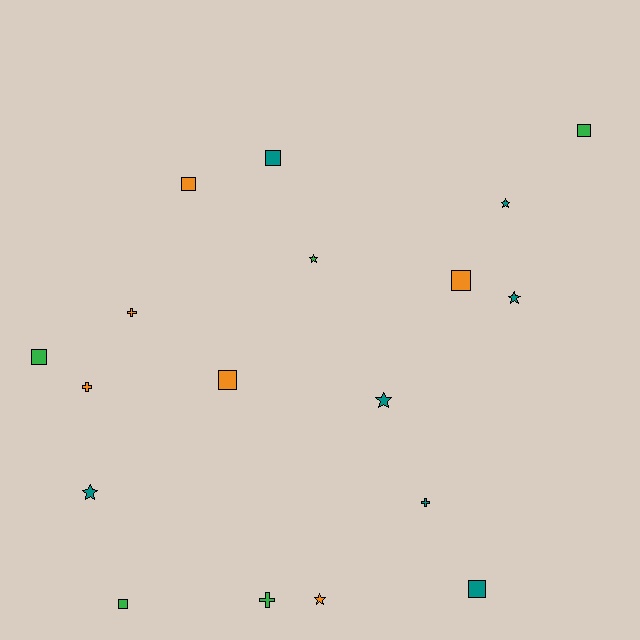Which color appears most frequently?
Teal, with 7 objects.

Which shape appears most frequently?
Square, with 8 objects.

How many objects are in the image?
There are 18 objects.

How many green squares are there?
There are 3 green squares.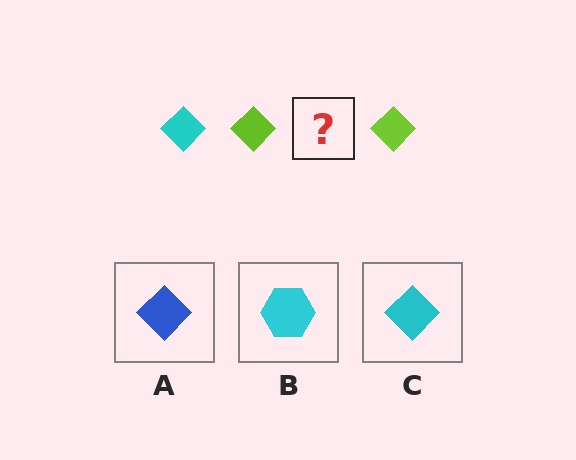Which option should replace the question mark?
Option C.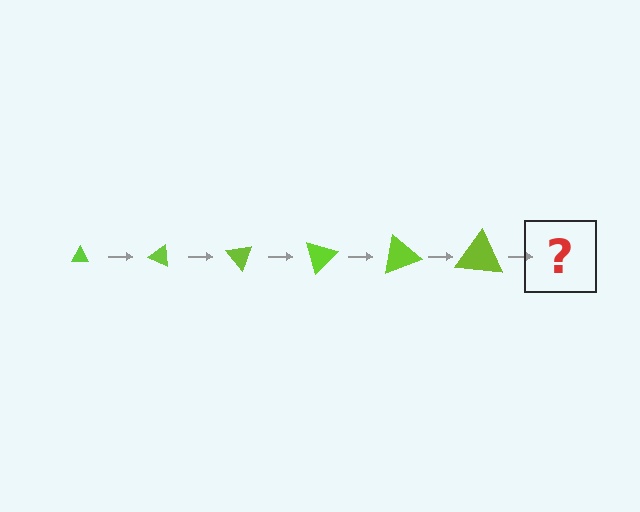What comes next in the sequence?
The next element should be a triangle, larger than the previous one and rotated 150 degrees from the start.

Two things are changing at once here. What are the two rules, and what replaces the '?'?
The two rules are that the triangle grows larger each step and it rotates 25 degrees each step. The '?' should be a triangle, larger than the previous one and rotated 150 degrees from the start.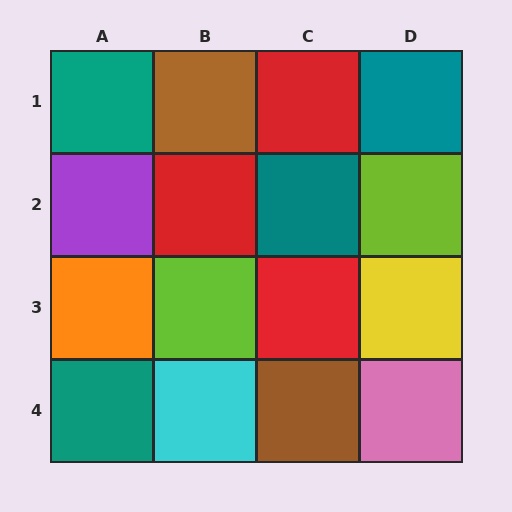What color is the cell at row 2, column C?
Teal.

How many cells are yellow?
1 cell is yellow.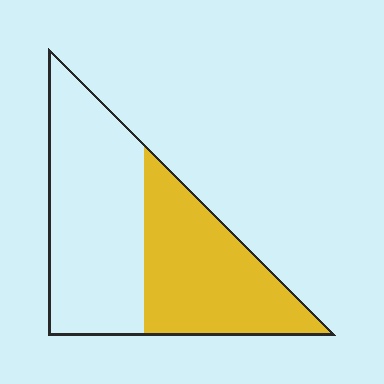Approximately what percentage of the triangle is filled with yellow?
Approximately 45%.